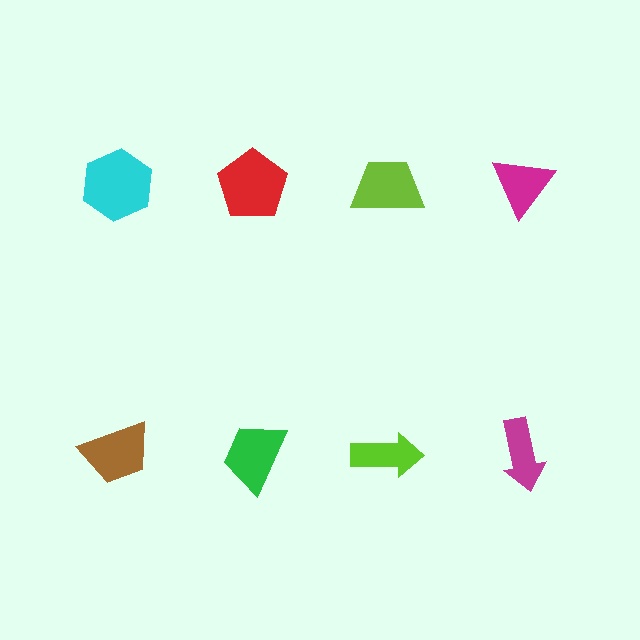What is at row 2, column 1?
A brown trapezoid.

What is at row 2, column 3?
A lime arrow.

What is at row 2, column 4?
A magenta arrow.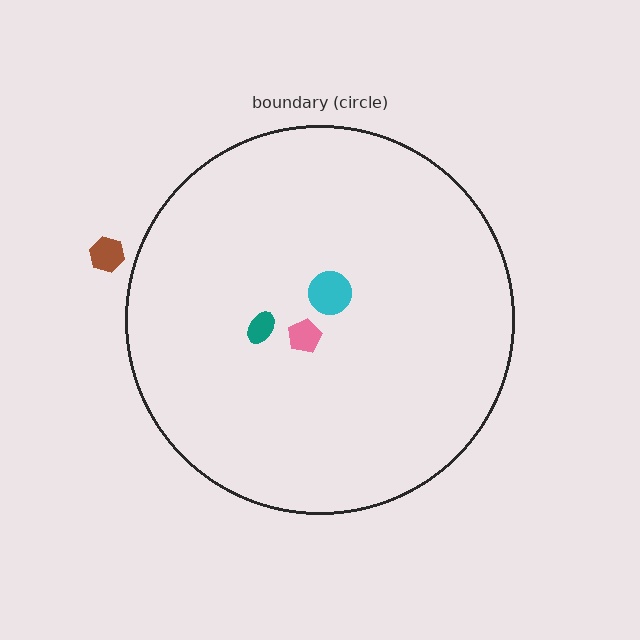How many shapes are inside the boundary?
4 inside, 1 outside.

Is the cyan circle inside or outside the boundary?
Inside.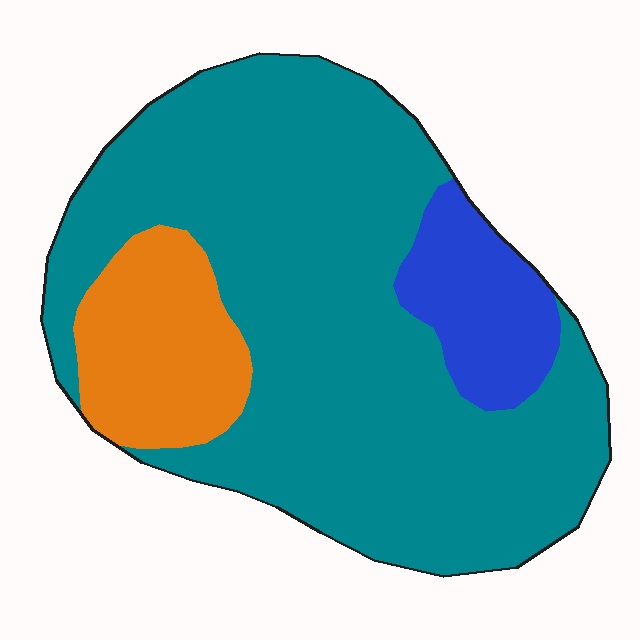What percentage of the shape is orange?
Orange covers 15% of the shape.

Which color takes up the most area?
Teal, at roughly 75%.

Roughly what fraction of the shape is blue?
Blue covers 11% of the shape.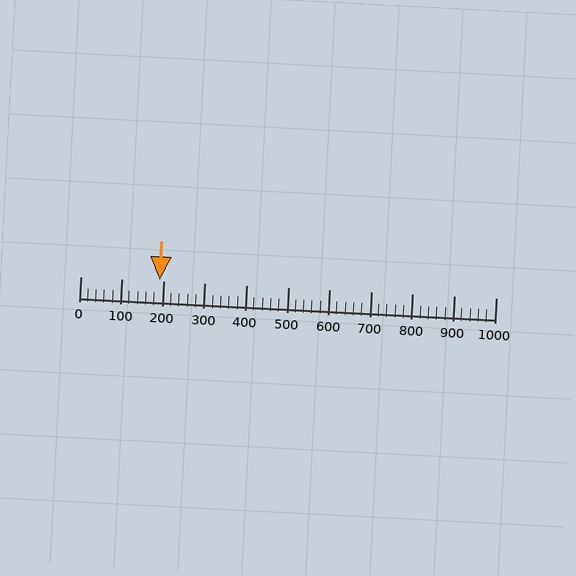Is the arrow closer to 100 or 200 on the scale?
The arrow is closer to 200.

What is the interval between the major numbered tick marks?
The major tick marks are spaced 100 units apart.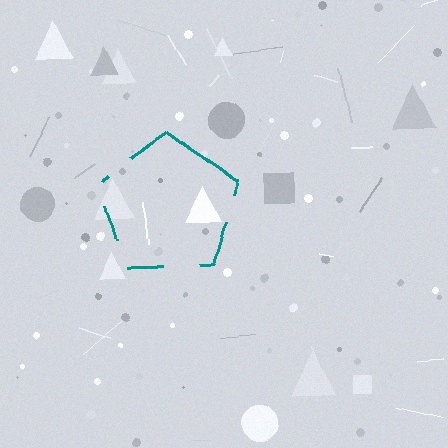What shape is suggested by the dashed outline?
The dashed outline suggests a pentagon.